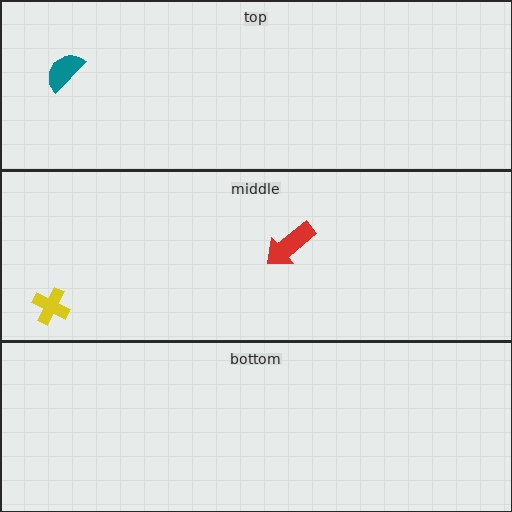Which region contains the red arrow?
The middle region.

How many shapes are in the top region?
1.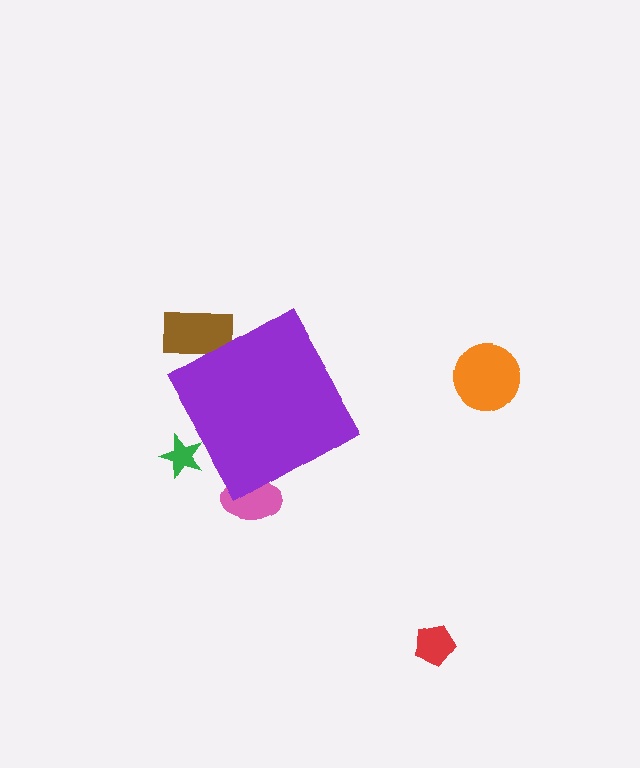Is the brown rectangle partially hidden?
Yes, the brown rectangle is partially hidden behind the purple diamond.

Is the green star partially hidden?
Yes, the green star is partially hidden behind the purple diamond.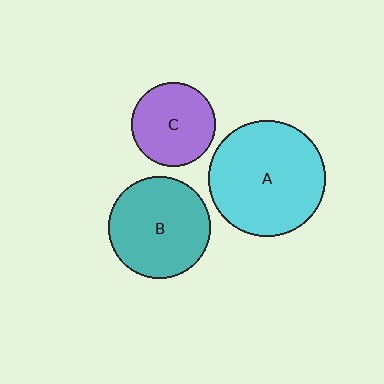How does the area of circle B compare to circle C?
Approximately 1.5 times.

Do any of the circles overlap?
No, none of the circles overlap.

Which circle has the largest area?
Circle A (cyan).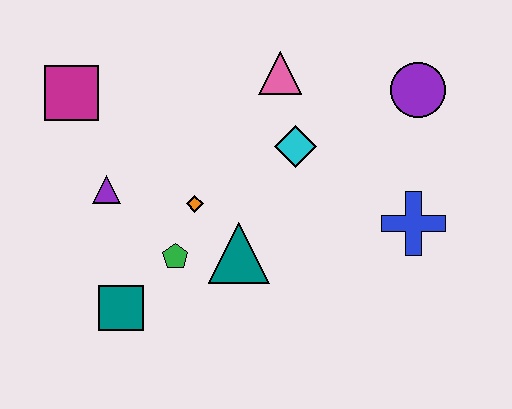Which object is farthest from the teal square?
The purple circle is farthest from the teal square.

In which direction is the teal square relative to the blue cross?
The teal square is to the left of the blue cross.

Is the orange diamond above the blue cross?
Yes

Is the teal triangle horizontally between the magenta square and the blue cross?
Yes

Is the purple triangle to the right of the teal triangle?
No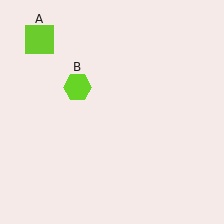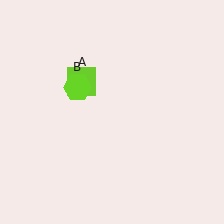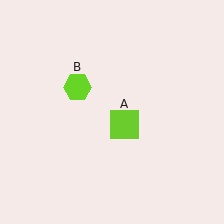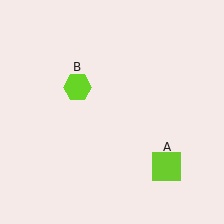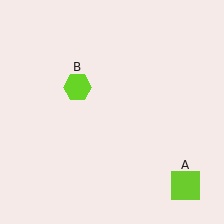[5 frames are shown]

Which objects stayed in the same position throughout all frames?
Lime hexagon (object B) remained stationary.